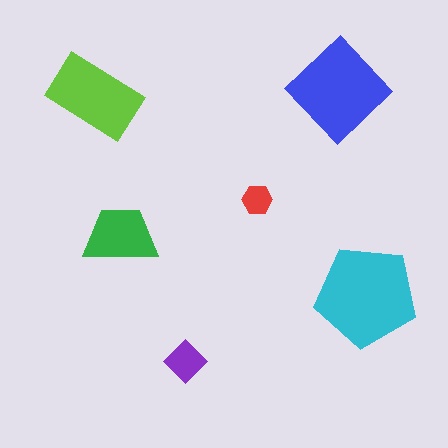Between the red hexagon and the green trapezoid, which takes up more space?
The green trapezoid.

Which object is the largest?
The cyan pentagon.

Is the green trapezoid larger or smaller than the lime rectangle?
Smaller.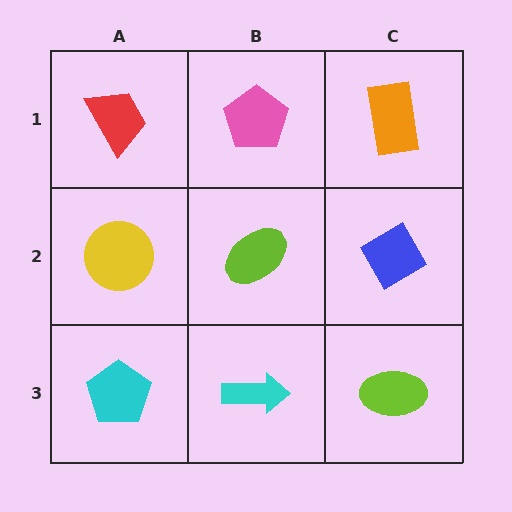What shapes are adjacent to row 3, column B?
A lime ellipse (row 2, column B), a cyan pentagon (row 3, column A), a lime ellipse (row 3, column C).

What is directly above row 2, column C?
An orange rectangle.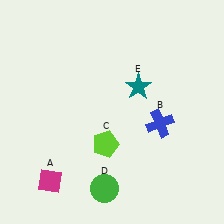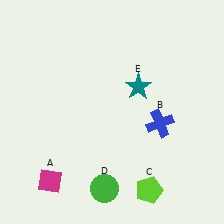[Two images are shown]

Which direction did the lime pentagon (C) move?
The lime pentagon (C) moved down.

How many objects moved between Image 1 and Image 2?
1 object moved between the two images.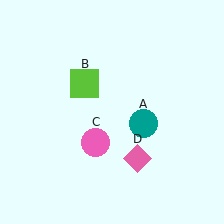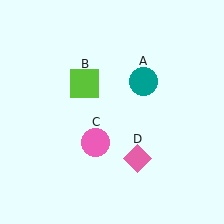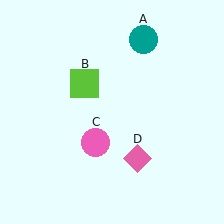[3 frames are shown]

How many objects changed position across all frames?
1 object changed position: teal circle (object A).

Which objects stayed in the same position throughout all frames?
Lime square (object B) and pink circle (object C) and pink diamond (object D) remained stationary.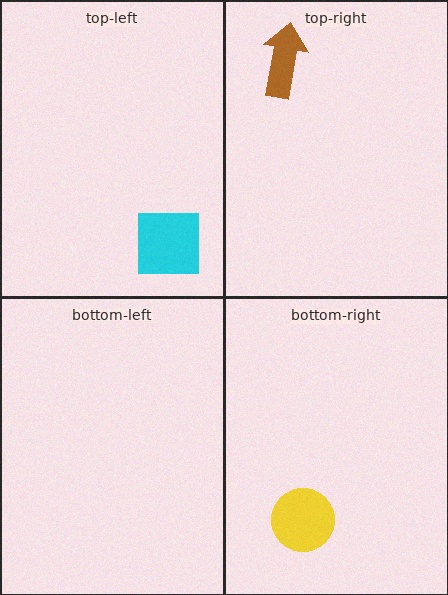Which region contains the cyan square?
The top-left region.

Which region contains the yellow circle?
The bottom-right region.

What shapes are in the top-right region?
The brown arrow.